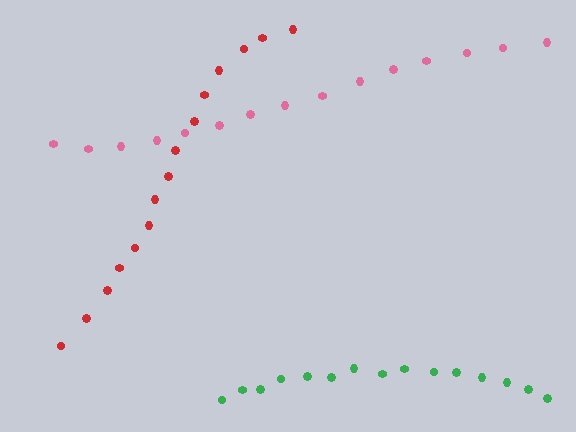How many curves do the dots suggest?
There are 3 distinct paths.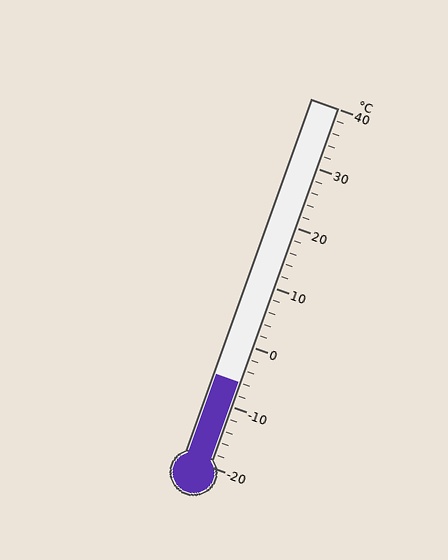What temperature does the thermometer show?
The thermometer shows approximately -6°C.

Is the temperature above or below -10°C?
The temperature is above -10°C.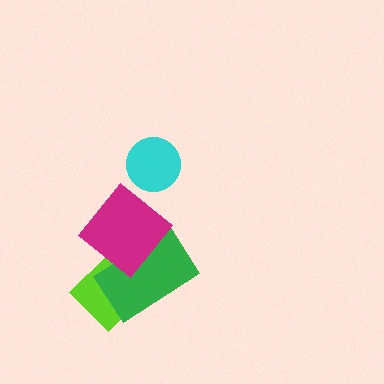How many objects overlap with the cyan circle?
0 objects overlap with the cyan circle.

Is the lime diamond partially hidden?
Yes, it is partially covered by another shape.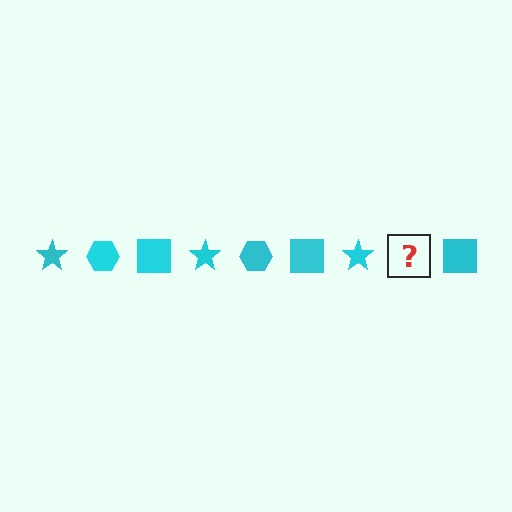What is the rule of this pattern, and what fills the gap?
The rule is that the pattern cycles through star, hexagon, square shapes in cyan. The gap should be filled with a cyan hexagon.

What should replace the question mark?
The question mark should be replaced with a cyan hexagon.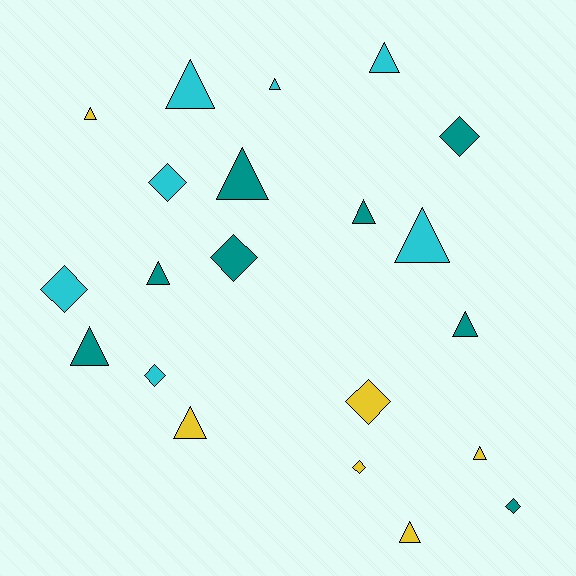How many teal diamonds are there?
There are 3 teal diamonds.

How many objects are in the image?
There are 21 objects.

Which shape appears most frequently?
Triangle, with 13 objects.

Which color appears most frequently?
Teal, with 8 objects.